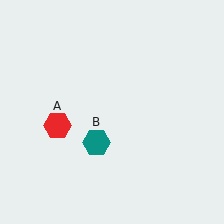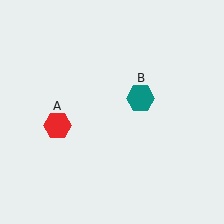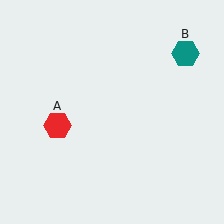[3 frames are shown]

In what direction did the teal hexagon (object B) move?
The teal hexagon (object B) moved up and to the right.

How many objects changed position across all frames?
1 object changed position: teal hexagon (object B).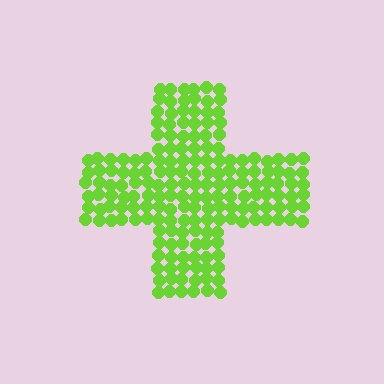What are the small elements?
The small elements are circles.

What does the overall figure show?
The overall figure shows a cross.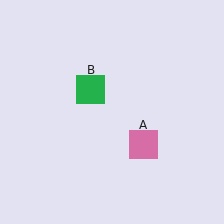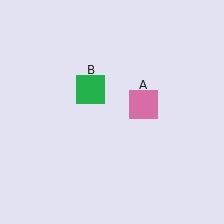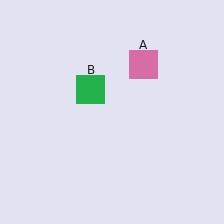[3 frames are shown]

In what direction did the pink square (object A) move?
The pink square (object A) moved up.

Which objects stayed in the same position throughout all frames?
Green square (object B) remained stationary.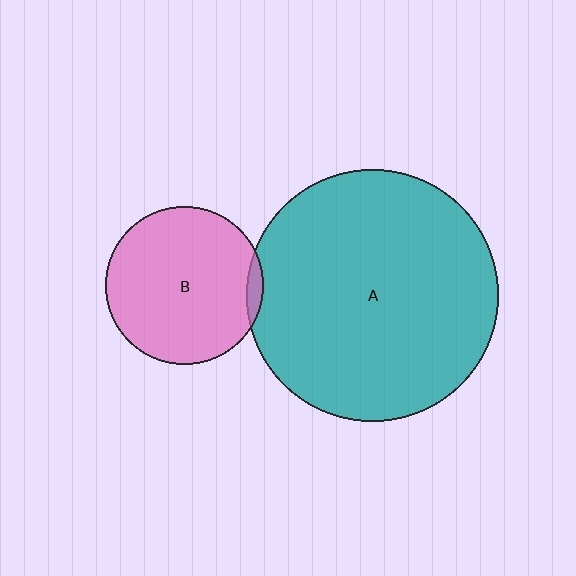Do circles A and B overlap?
Yes.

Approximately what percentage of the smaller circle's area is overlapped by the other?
Approximately 5%.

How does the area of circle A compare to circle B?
Approximately 2.5 times.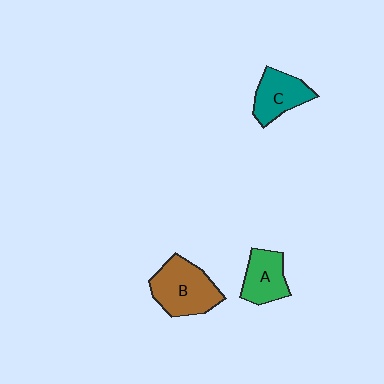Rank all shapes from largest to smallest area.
From largest to smallest: B (brown), C (teal), A (green).